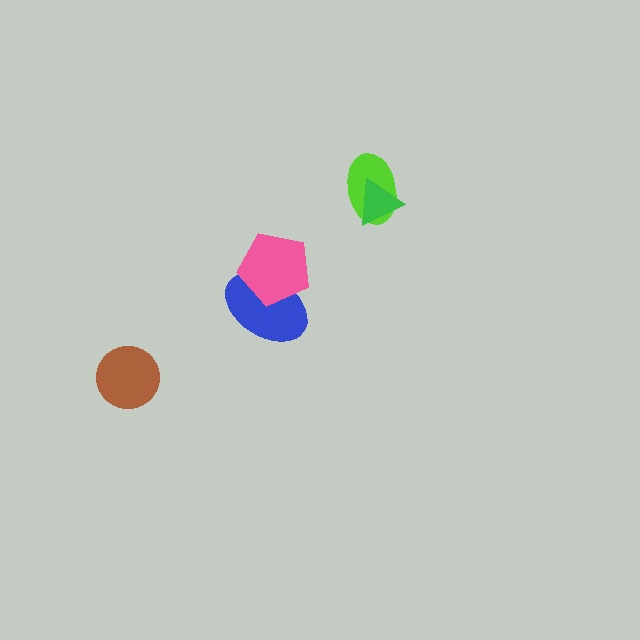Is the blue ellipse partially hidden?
Yes, it is partially covered by another shape.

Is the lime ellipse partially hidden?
Yes, it is partially covered by another shape.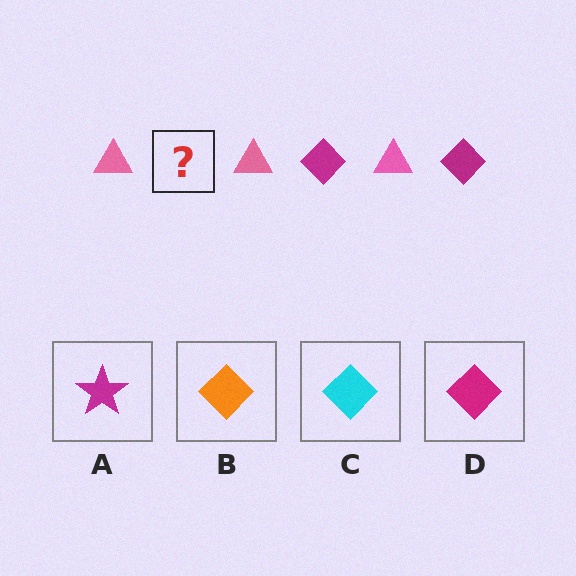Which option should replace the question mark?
Option D.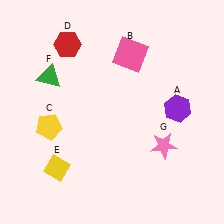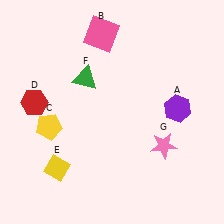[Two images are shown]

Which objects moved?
The objects that moved are: the pink square (B), the red hexagon (D), the green triangle (F).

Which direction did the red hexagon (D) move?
The red hexagon (D) moved down.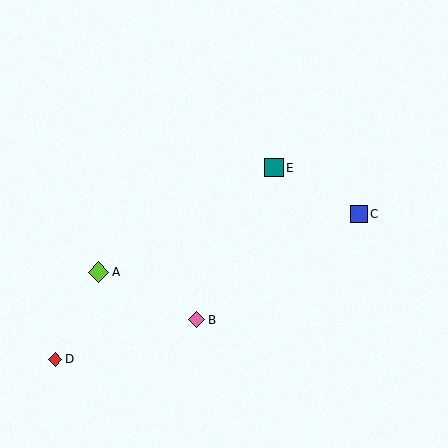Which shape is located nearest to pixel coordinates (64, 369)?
The red diamond (labeled D) at (55, 359) is nearest to that location.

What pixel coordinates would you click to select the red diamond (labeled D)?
Click at (55, 359) to select the red diamond D.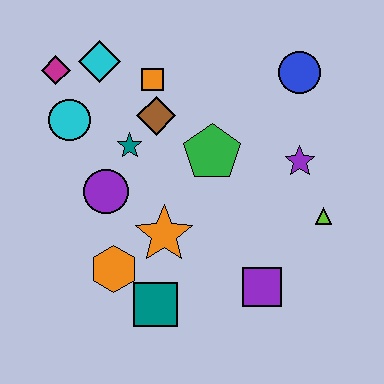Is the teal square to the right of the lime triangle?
No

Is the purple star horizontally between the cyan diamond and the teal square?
No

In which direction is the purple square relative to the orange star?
The purple square is to the right of the orange star.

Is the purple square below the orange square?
Yes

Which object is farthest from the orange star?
The blue circle is farthest from the orange star.